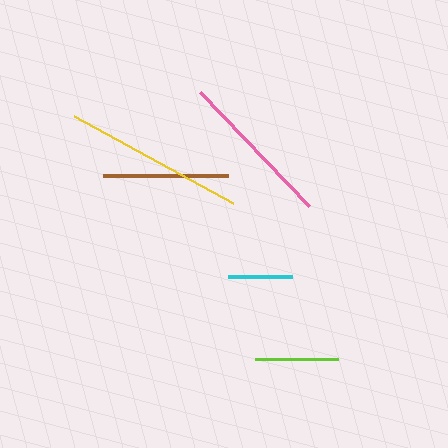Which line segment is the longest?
The yellow line is the longest at approximately 181 pixels.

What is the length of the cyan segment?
The cyan segment is approximately 63 pixels long.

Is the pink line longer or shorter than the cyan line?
The pink line is longer than the cyan line.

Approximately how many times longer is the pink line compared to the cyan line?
The pink line is approximately 2.5 times the length of the cyan line.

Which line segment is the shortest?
The cyan line is the shortest at approximately 63 pixels.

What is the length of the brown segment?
The brown segment is approximately 126 pixels long.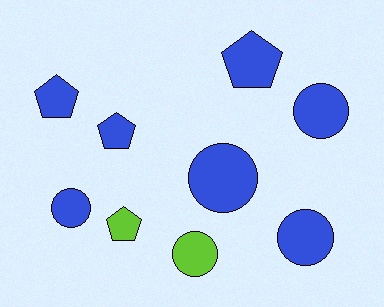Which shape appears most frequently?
Circle, with 5 objects.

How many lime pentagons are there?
There is 1 lime pentagon.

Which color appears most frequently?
Blue, with 7 objects.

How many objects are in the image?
There are 9 objects.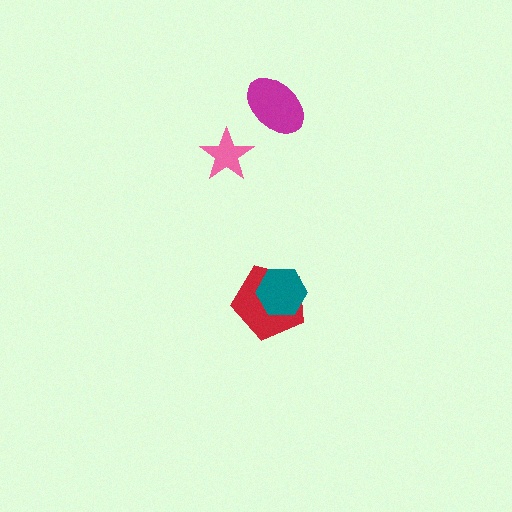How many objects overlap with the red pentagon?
1 object overlaps with the red pentagon.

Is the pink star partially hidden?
No, no other shape covers it.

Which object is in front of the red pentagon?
The teal hexagon is in front of the red pentagon.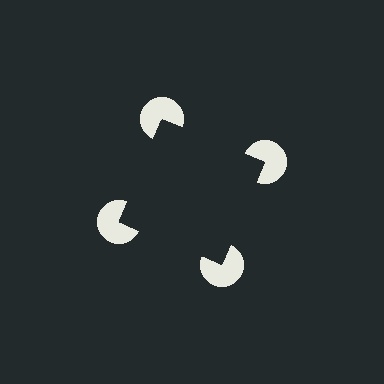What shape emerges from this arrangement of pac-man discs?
An illusory square — its edges are inferred from the aligned wedge cuts in the pac-man discs, not physically drawn.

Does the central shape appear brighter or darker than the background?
It typically appears slightly darker than the background, even though no actual brightness change is drawn.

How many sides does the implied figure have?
4 sides.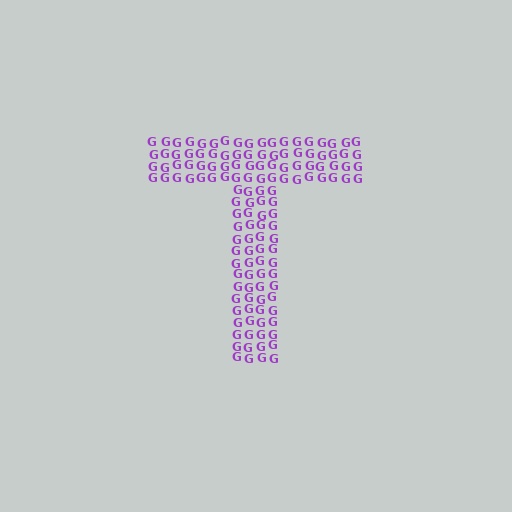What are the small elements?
The small elements are letter G's.